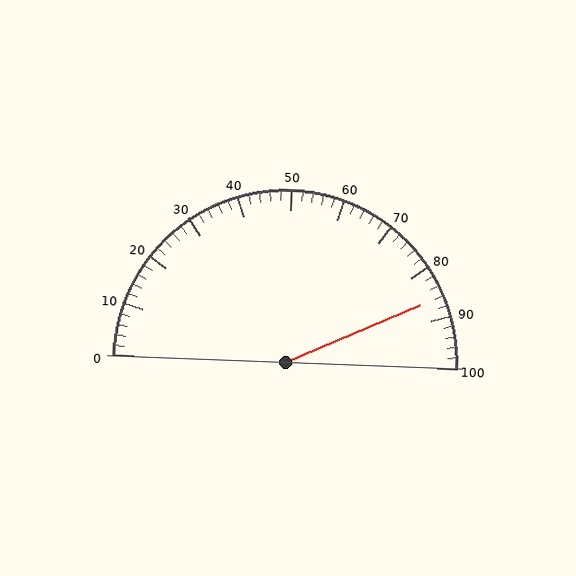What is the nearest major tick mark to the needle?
The nearest major tick mark is 90.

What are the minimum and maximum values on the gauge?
The gauge ranges from 0 to 100.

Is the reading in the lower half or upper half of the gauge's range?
The reading is in the upper half of the range (0 to 100).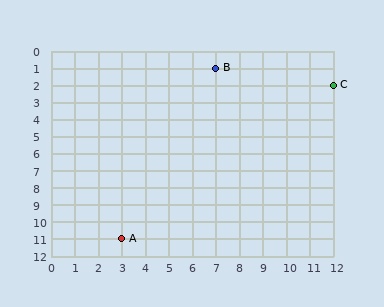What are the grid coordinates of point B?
Point B is at grid coordinates (7, 1).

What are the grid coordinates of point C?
Point C is at grid coordinates (12, 2).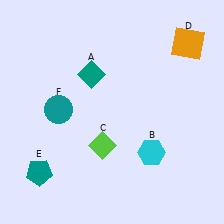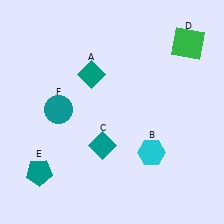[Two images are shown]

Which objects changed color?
C changed from lime to teal. D changed from orange to green.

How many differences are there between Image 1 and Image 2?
There are 2 differences between the two images.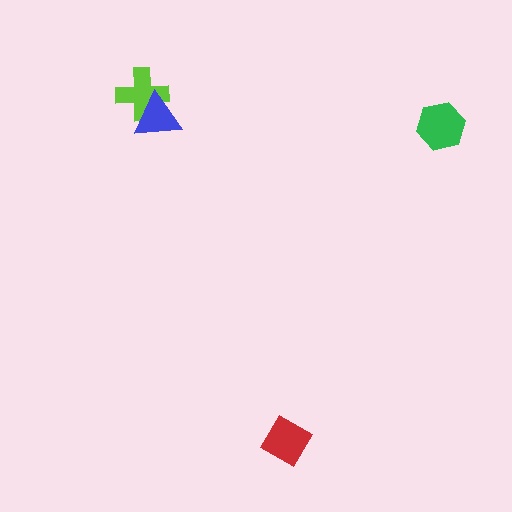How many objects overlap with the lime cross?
1 object overlaps with the lime cross.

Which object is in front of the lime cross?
The blue triangle is in front of the lime cross.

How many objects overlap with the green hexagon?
0 objects overlap with the green hexagon.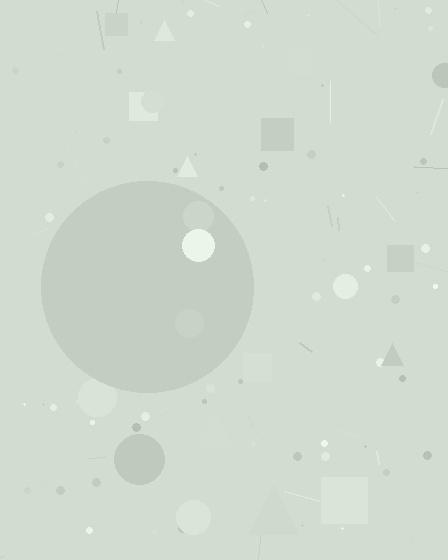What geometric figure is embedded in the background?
A circle is embedded in the background.